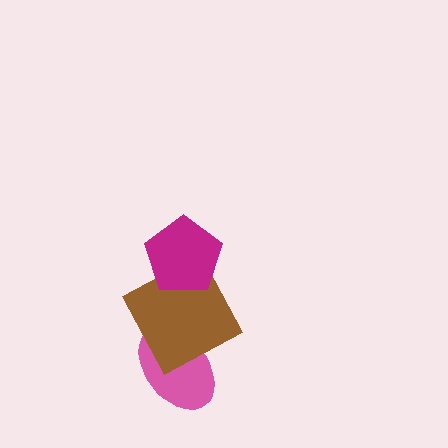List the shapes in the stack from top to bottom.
From top to bottom: the magenta pentagon, the brown square, the pink ellipse.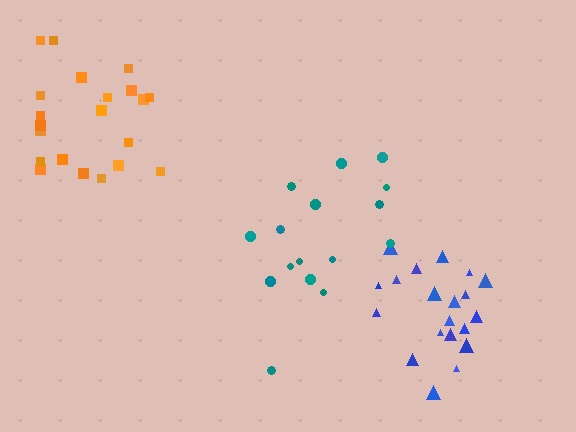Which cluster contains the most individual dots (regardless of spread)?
Orange (21).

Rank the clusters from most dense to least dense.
blue, orange, teal.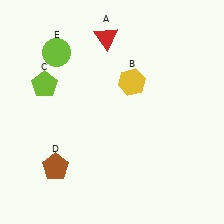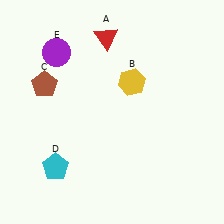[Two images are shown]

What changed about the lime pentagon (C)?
In Image 1, C is lime. In Image 2, it changed to brown.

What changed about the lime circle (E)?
In Image 1, E is lime. In Image 2, it changed to purple.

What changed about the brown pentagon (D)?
In Image 1, D is brown. In Image 2, it changed to cyan.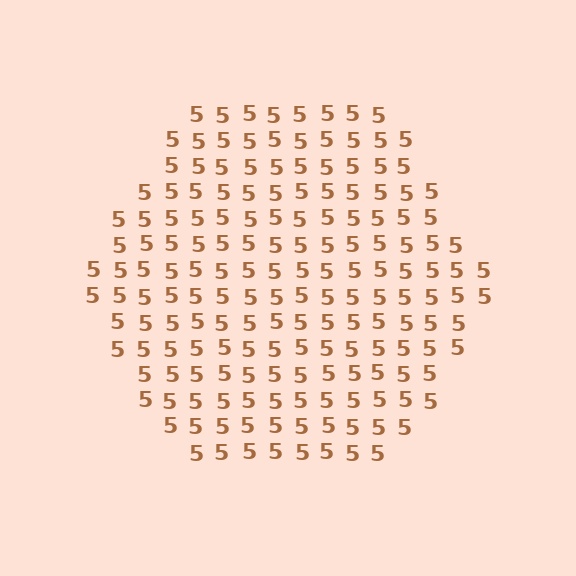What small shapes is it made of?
It is made of small digit 5's.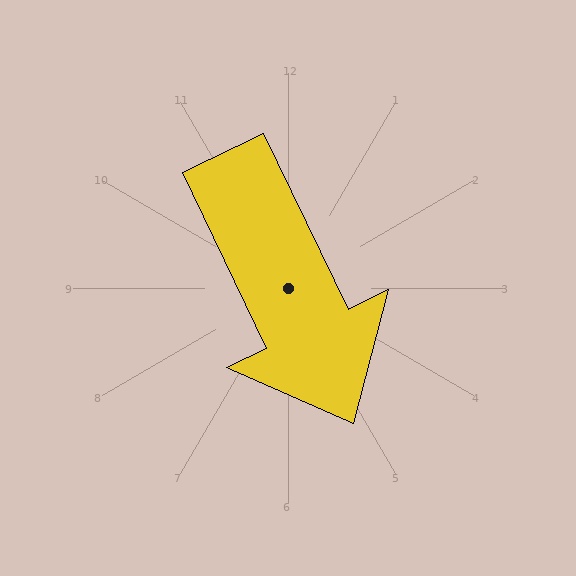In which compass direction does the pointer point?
Southeast.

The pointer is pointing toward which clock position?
Roughly 5 o'clock.